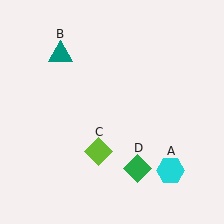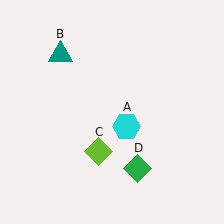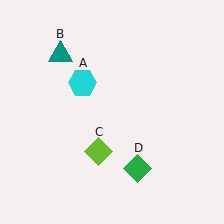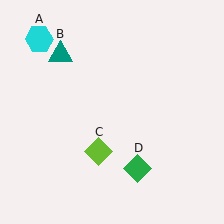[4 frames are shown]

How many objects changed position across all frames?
1 object changed position: cyan hexagon (object A).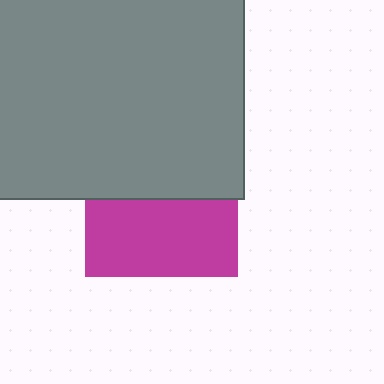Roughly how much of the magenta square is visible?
About half of it is visible (roughly 51%).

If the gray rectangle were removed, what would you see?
You would see the complete magenta square.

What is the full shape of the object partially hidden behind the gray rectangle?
The partially hidden object is a magenta square.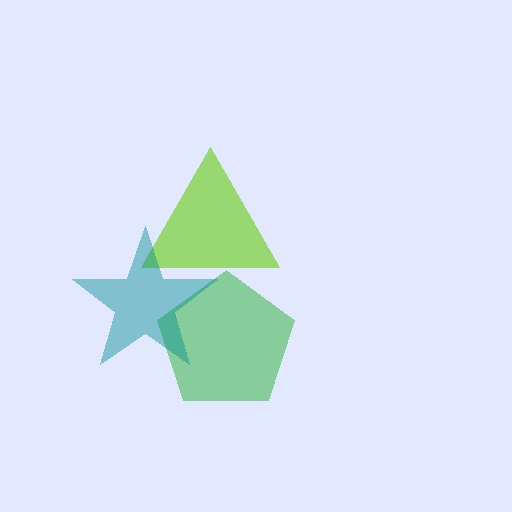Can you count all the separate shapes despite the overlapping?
Yes, there are 3 separate shapes.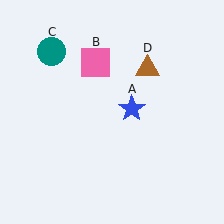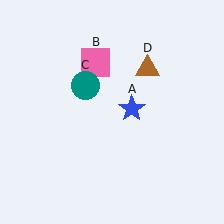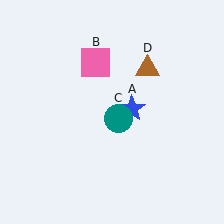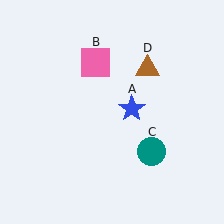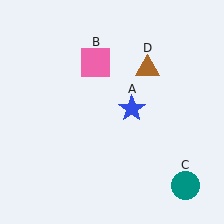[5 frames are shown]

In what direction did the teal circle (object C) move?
The teal circle (object C) moved down and to the right.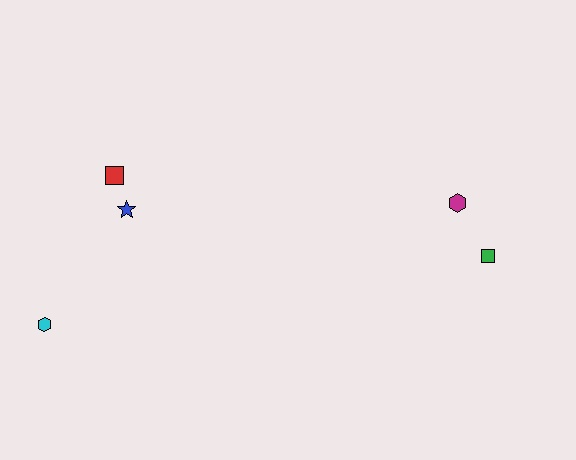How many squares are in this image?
There are 2 squares.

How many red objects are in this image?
There is 1 red object.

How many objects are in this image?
There are 5 objects.